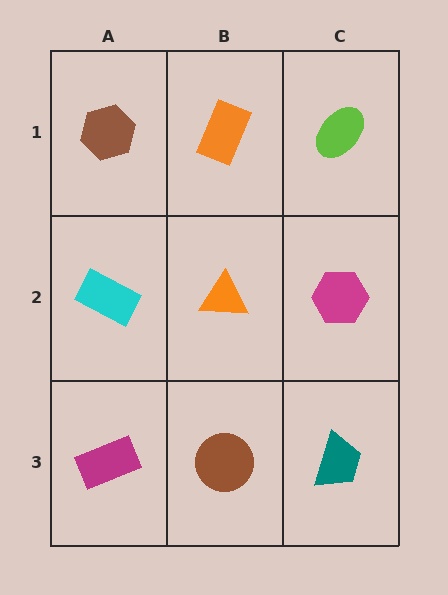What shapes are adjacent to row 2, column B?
An orange rectangle (row 1, column B), a brown circle (row 3, column B), a cyan rectangle (row 2, column A), a magenta hexagon (row 2, column C).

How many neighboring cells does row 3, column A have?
2.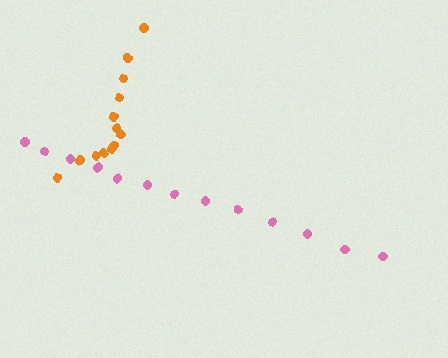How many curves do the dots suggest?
There are 2 distinct paths.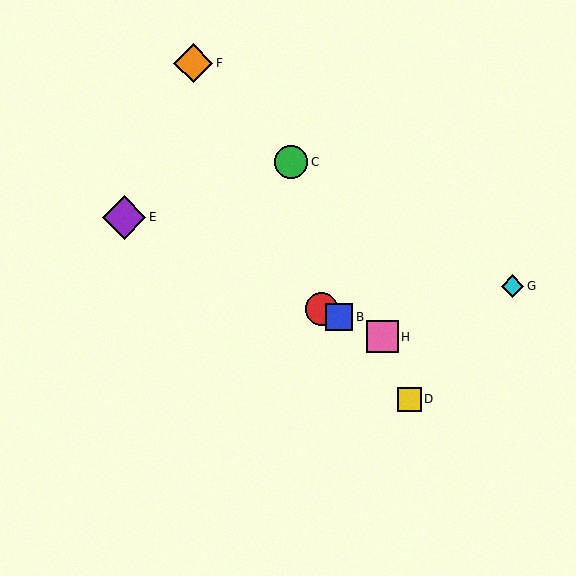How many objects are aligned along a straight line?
4 objects (A, B, E, H) are aligned along a straight line.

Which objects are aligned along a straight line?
Objects A, B, E, H are aligned along a straight line.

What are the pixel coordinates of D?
Object D is at (409, 399).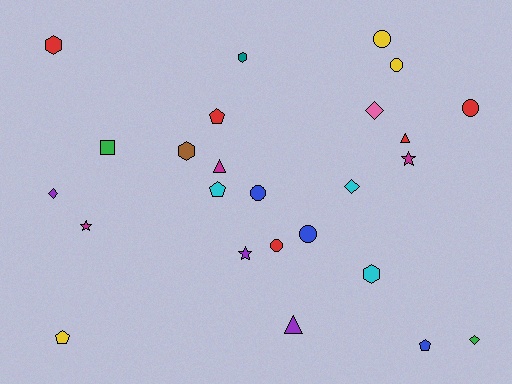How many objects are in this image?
There are 25 objects.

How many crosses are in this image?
There are no crosses.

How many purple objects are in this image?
There are 3 purple objects.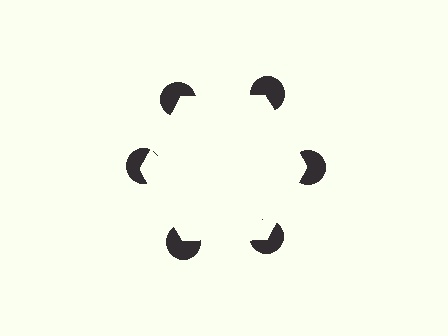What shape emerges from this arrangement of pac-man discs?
An illusory hexagon — its edges are inferred from the aligned wedge cuts in the pac-man discs, not physically drawn.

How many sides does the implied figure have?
6 sides.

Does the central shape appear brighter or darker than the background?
It typically appears slightly brighter than the background, even though no actual brightness change is drawn.